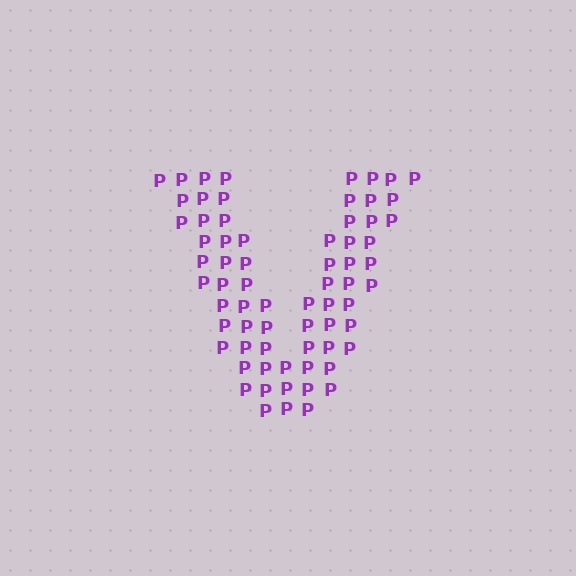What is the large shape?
The large shape is the letter V.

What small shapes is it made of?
It is made of small letter P's.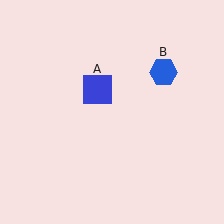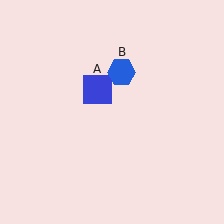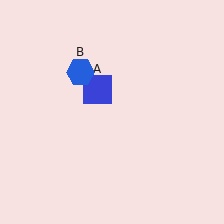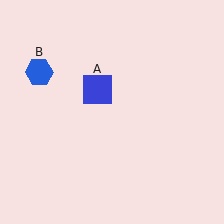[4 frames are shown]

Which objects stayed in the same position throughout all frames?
Blue square (object A) remained stationary.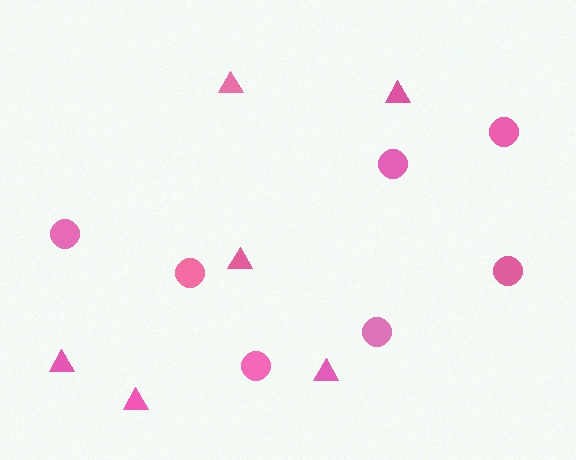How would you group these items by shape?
There are 2 groups: one group of triangles (6) and one group of circles (7).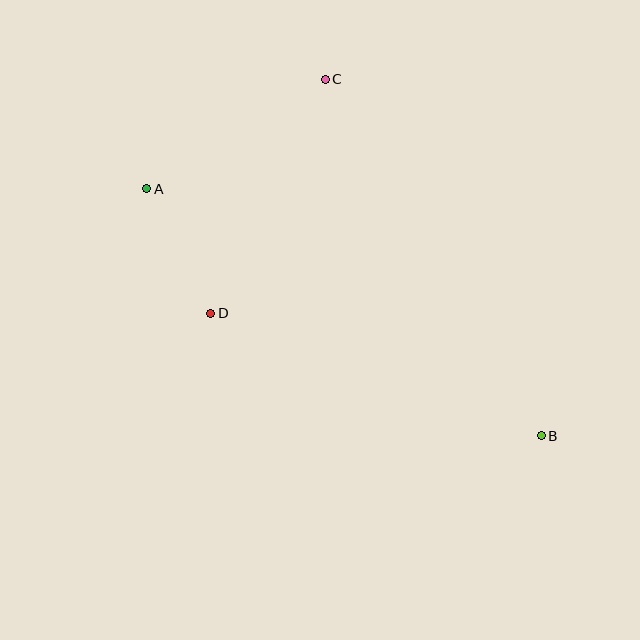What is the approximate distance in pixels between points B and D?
The distance between B and D is approximately 352 pixels.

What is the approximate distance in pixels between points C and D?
The distance between C and D is approximately 261 pixels.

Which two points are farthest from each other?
Points A and B are farthest from each other.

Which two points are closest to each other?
Points A and D are closest to each other.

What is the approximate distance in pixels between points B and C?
The distance between B and C is approximately 417 pixels.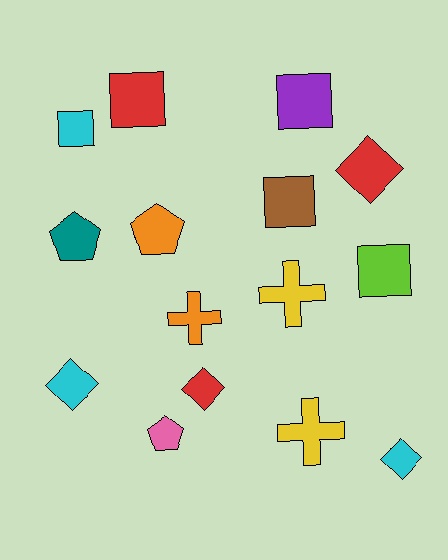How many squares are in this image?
There are 5 squares.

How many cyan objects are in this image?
There are 3 cyan objects.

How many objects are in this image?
There are 15 objects.